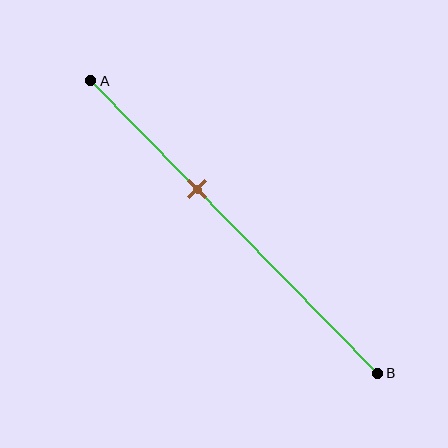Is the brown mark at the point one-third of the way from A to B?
No, the mark is at about 35% from A, not at the 33% one-third point.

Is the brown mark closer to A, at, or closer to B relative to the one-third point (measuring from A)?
The brown mark is closer to point B than the one-third point of segment AB.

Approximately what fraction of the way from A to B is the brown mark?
The brown mark is approximately 35% of the way from A to B.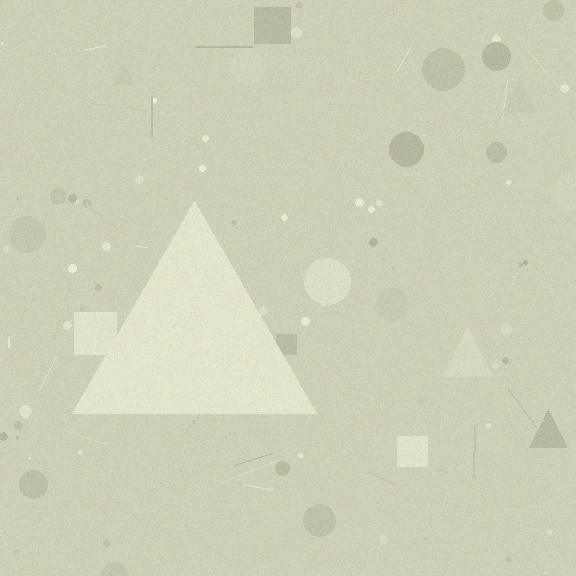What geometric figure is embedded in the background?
A triangle is embedded in the background.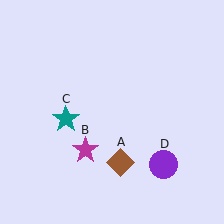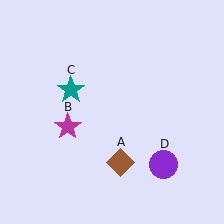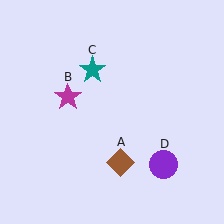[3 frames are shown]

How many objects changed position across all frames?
2 objects changed position: magenta star (object B), teal star (object C).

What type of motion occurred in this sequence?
The magenta star (object B), teal star (object C) rotated clockwise around the center of the scene.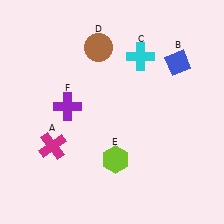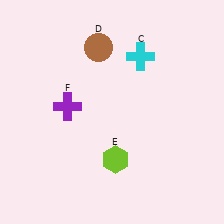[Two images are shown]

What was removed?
The magenta cross (A), the blue diamond (B) were removed in Image 2.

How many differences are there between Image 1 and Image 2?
There are 2 differences between the two images.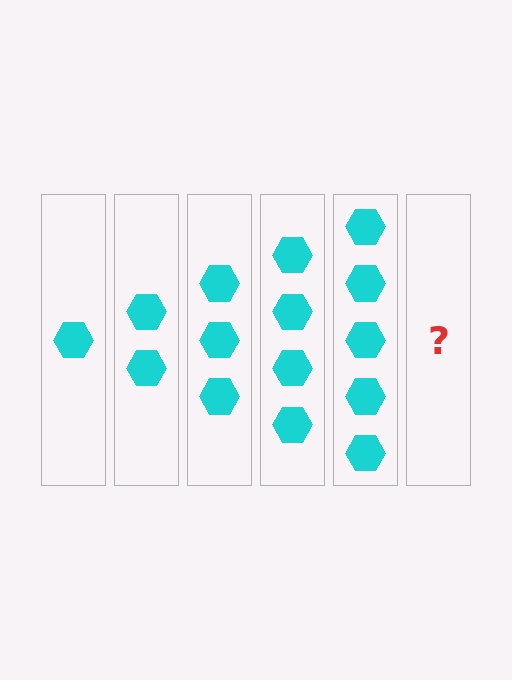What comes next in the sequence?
The next element should be 6 hexagons.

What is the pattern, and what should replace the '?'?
The pattern is that each step adds one more hexagon. The '?' should be 6 hexagons.